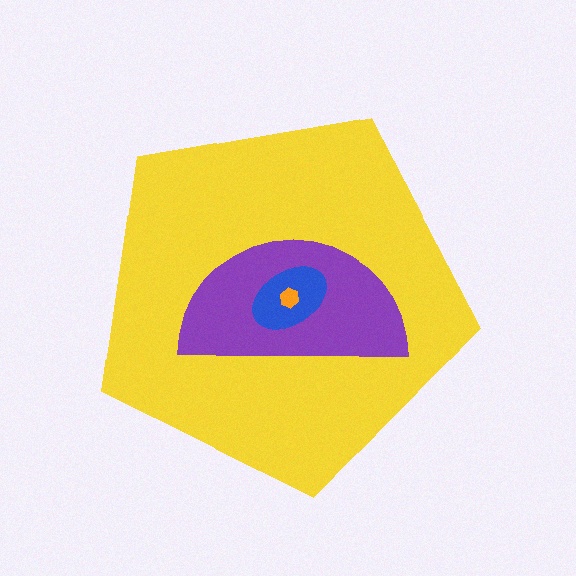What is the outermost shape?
The yellow pentagon.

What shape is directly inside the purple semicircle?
The blue ellipse.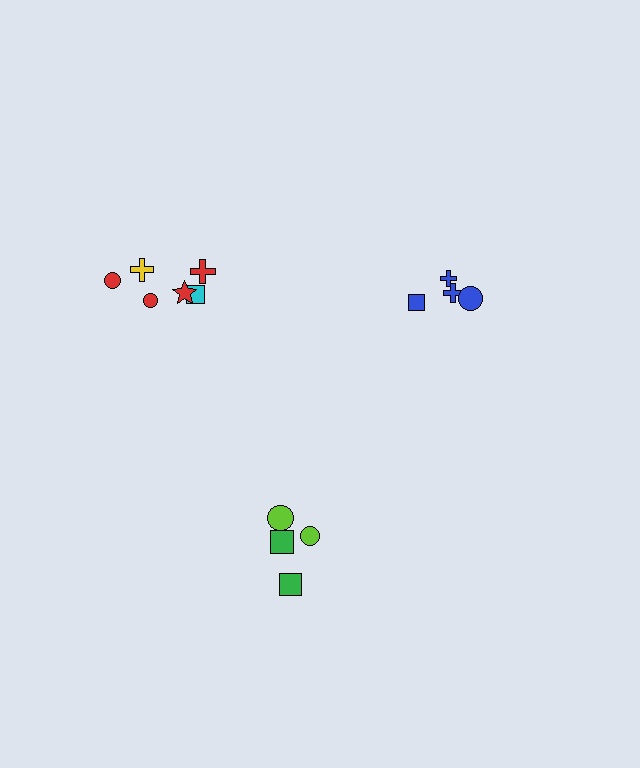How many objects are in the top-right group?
There are 4 objects.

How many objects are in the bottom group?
There are 4 objects.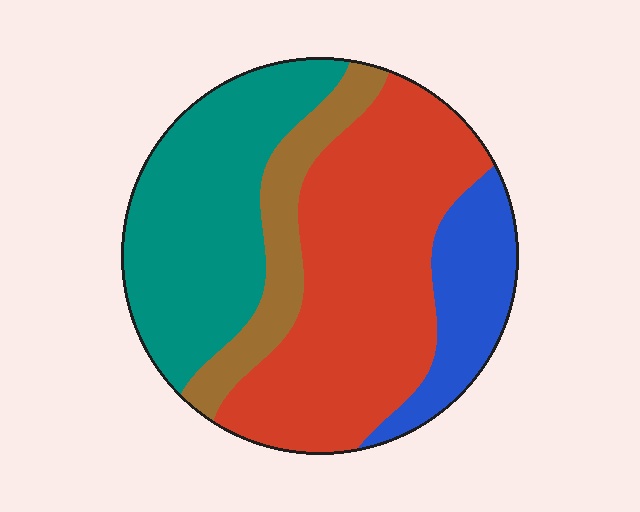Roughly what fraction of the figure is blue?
Blue takes up less than a sixth of the figure.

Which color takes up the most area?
Red, at roughly 45%.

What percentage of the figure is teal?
Teal takes up about one third (1/3) of the figure.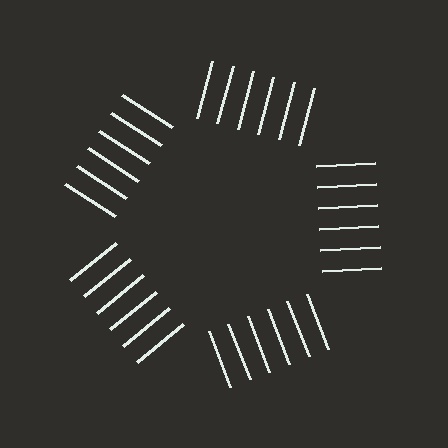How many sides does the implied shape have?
5 sides — the line-ends trace a pentagon.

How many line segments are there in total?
30 — 6 along each of the 5 edges.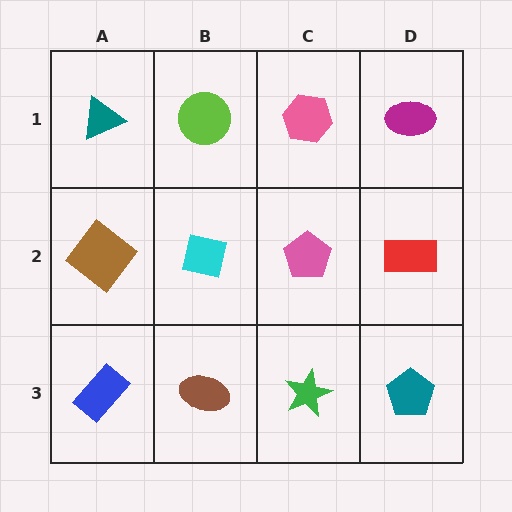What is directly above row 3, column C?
A pink pentagon.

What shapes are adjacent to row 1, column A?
A brown diamond (row 2, column A), a lime circle (row 1, column B).